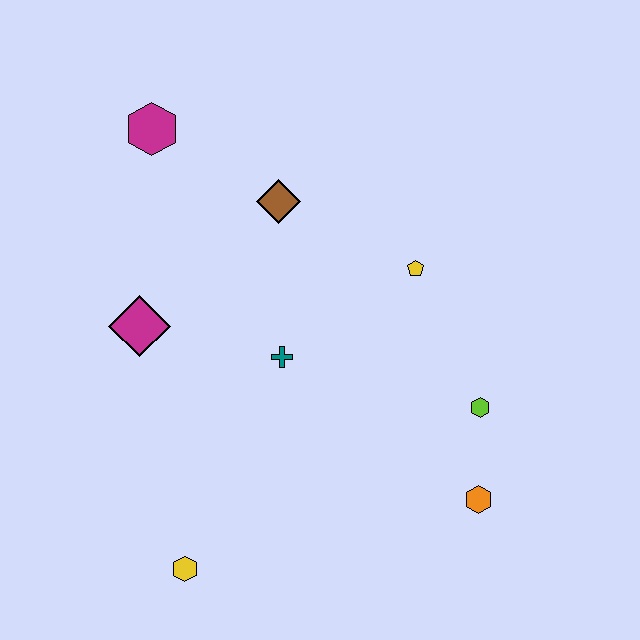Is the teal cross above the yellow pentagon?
No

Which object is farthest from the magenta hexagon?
The orange hexagon is farthest from the magenta hexagon.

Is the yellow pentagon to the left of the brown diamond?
No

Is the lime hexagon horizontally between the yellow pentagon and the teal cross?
No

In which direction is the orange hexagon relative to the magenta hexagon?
The orange hexagon is below the magenta hexagon.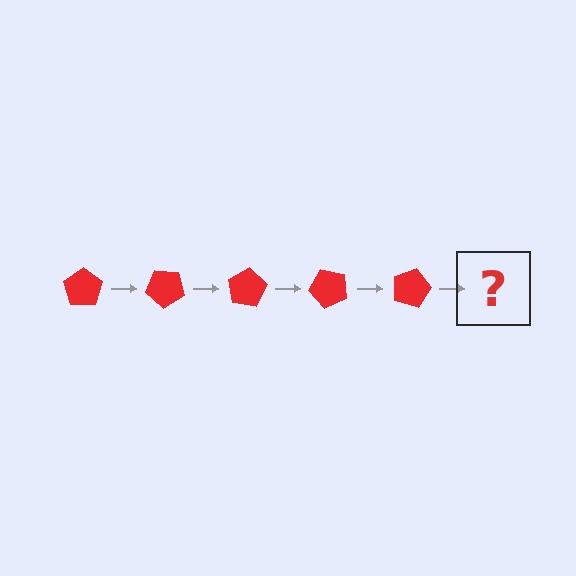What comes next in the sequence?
The next element should be a red pentagon rotated 200 degrees.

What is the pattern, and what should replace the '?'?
The pattern is that the pentagon rotates 40 degrees each step. The '?' should be a red pentagon rotated 200 degrees.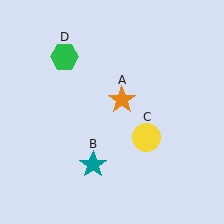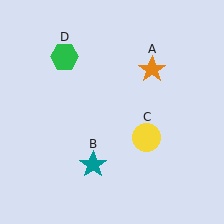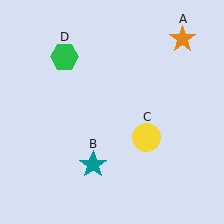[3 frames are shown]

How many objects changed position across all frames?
1 object changed position: orange star (object A).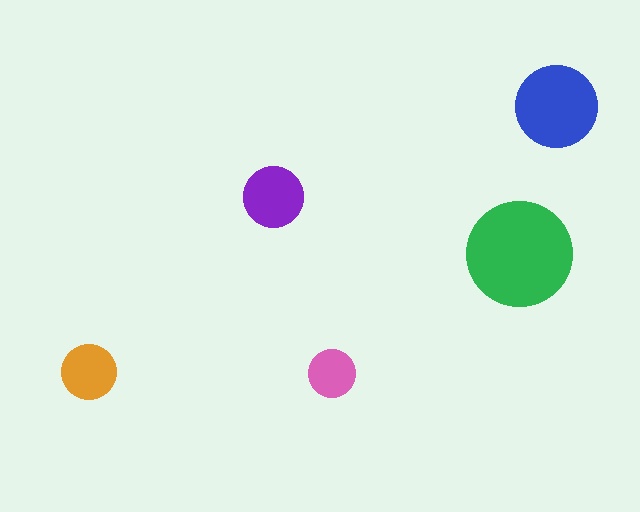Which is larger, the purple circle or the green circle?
The green one.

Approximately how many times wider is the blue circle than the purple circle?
About 1.5 times wider.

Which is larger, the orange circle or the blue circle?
The blue one.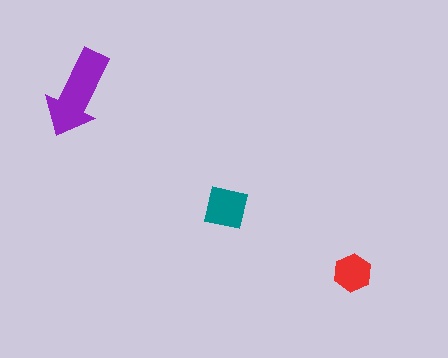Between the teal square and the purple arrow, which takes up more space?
The purple arrow.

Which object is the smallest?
The red hexagon.